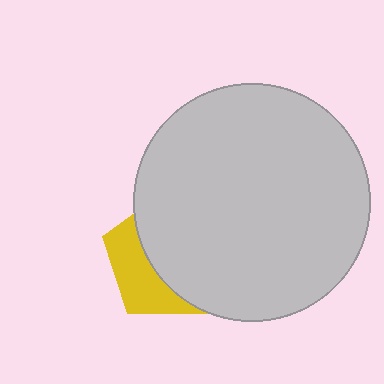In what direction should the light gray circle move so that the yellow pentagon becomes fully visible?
The light gray circle should move right. That is the shortest direction to clear the overlap and leave the yellow pentagon fully visible.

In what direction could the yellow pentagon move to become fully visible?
The yellow pentagon could move left. That would shift it out from behind the light gray circle entirely.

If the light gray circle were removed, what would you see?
You would see the complete yellow pentagon.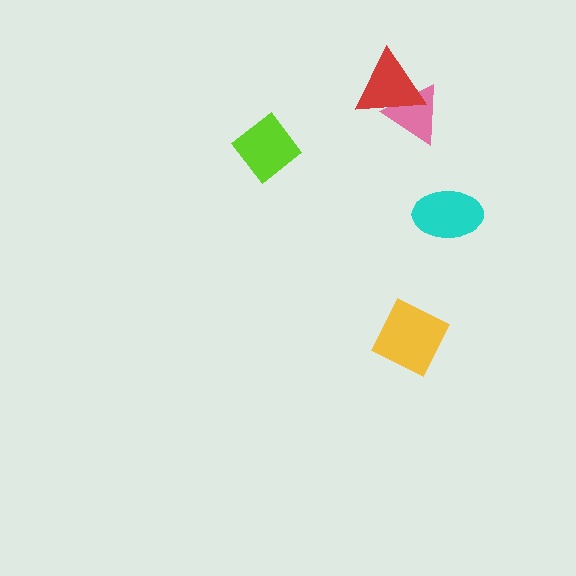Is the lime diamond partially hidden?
No, no other shape covers it.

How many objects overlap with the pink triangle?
1 object overlaps with the pink triangle.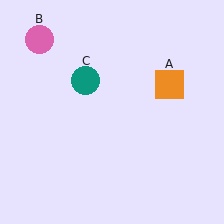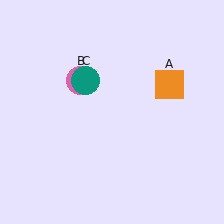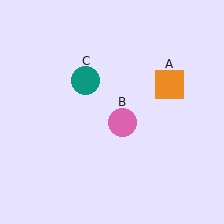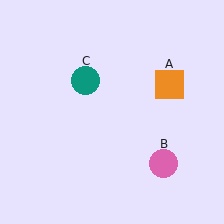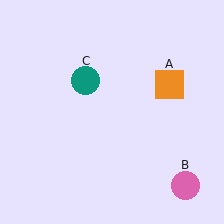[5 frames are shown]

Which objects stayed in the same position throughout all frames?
Orange square (object A) and teal circle (object C) remained stationary.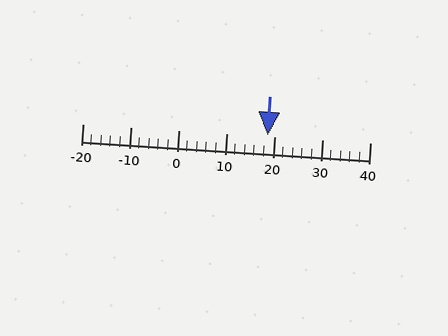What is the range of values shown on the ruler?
The ruler shows values from -20 to 40.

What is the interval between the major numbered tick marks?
The major tick marks are spaced 10 units apart.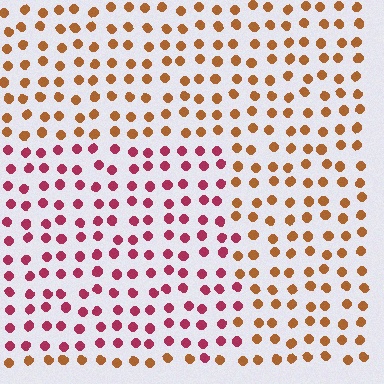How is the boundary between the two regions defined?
The boundary is defined purely by a slight shift in hue (about 47 degrees). Spacing, size, and orientation are identical on both sides.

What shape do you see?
I see a rectangle.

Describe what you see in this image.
The image is filled with small brown elements in a uniform arrangement. A rectangle-shaped region is visible where the elements are tinted to a slightly different hue, forming a subtle color boundary.